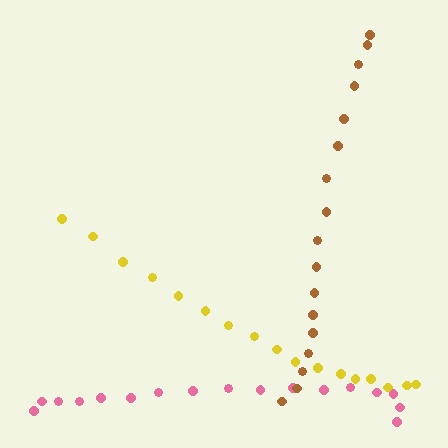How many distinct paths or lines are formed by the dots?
There are 3 distinct paths.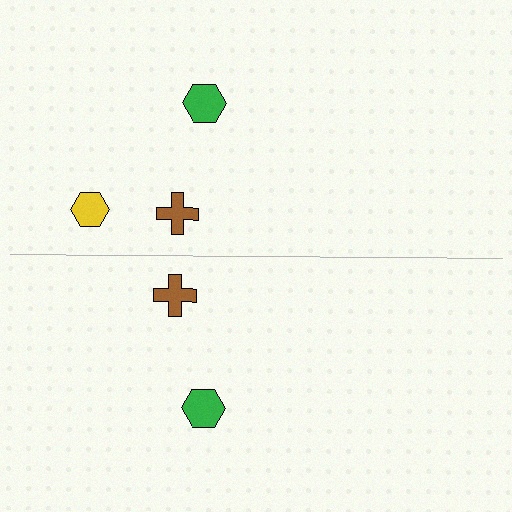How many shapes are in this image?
There are 5 shapes in this image.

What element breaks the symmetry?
A yellow hexagon is missing from the bottom side.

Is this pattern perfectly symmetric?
No, the pattern is not perfectly symmetric. A yellow hexagon is missing from the bottom side.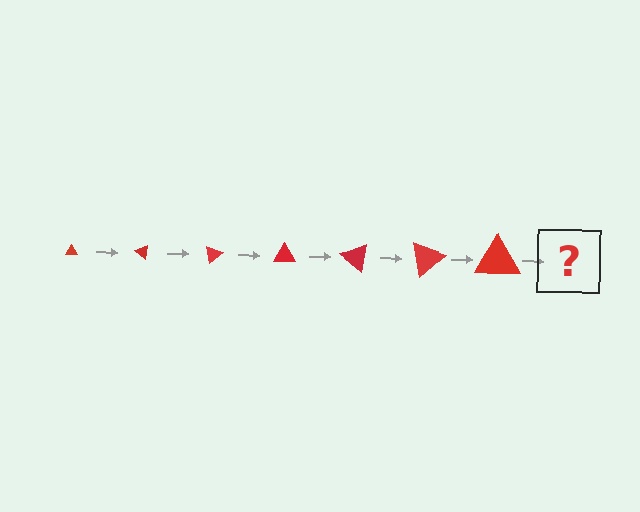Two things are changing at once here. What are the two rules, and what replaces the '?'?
The two rules are that the triangle grows larger each step and it rotates 40 degrees each step. The '?' should be a triangle, larger than the previous one and rotated 280 degrees from the start.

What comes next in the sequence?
The next element should be a triangle, larger than the previous one and rotated 280 degrees from the start.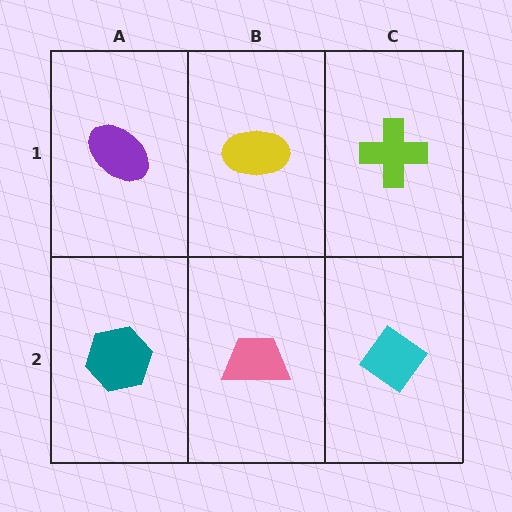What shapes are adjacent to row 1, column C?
A cyan diamond (row 2, column C), a yellow ellipse (row 1, column B).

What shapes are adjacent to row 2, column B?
A yellow ellipse (row 1, column B), a teal hexagon (row 2, column A), a cyan diamond (row 2, column C).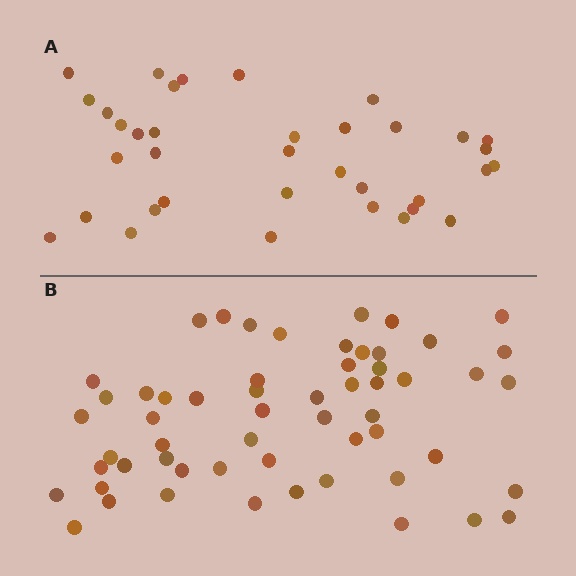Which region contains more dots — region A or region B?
Region B (the bottom region) has more dots.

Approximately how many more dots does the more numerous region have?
Region B has approximately 20 more dots than region A.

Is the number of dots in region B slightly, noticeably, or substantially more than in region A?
Region B has substantially more. The ratio is roughly 1.6 to 1.